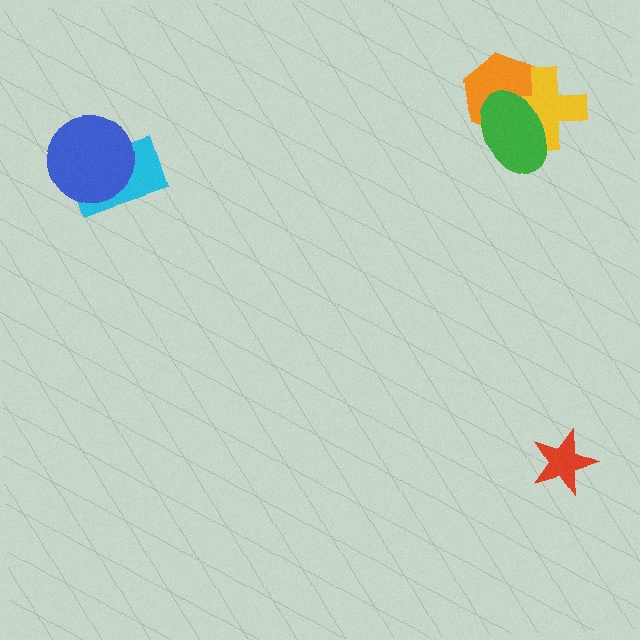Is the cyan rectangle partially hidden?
Yes, it is partially covered by another shape.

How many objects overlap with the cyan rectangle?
1 object overlaps with the cyan rectangle.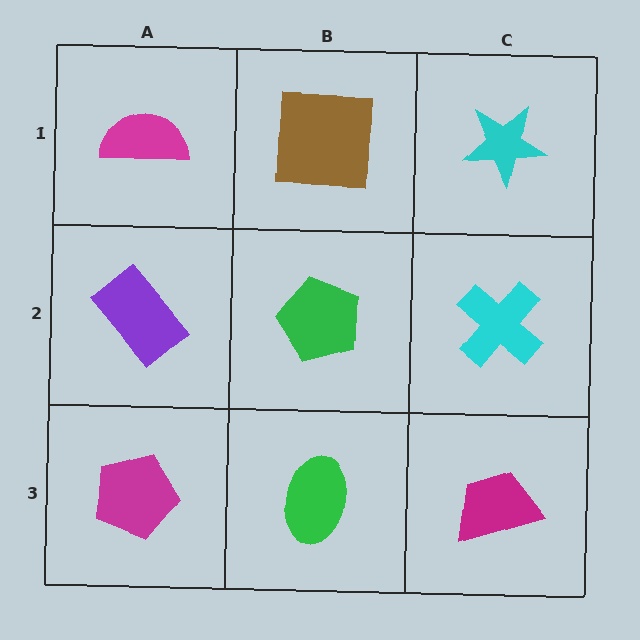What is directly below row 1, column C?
A cyan cross.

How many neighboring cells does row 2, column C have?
3.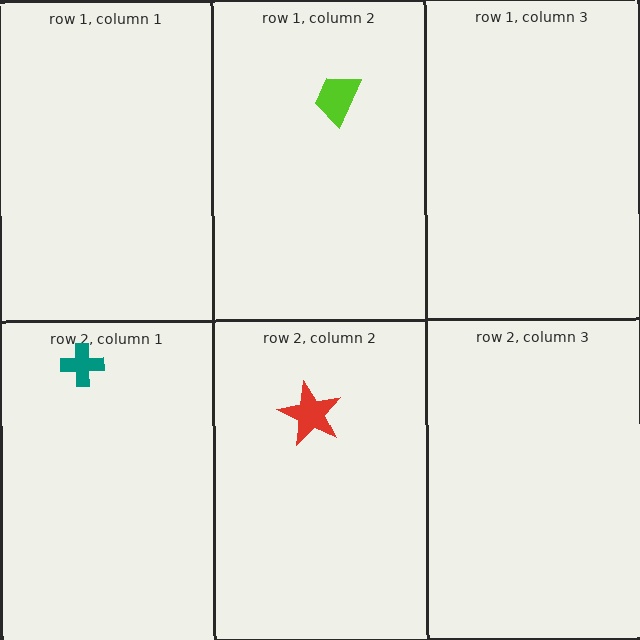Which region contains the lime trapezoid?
The row 1, column 2 region.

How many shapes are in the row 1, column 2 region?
1.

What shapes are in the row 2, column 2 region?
The red star.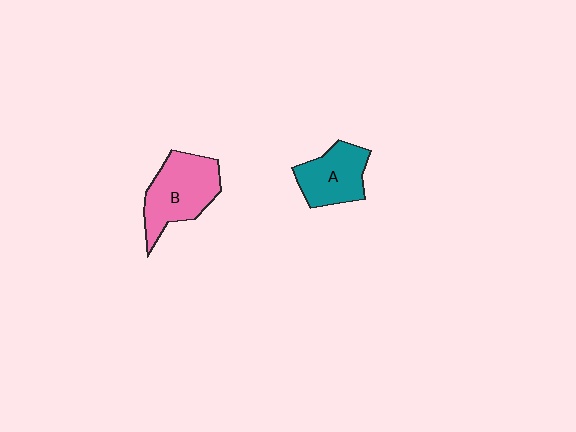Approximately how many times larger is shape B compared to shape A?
Approximately 1.3 times.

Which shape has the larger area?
Shape B (pink).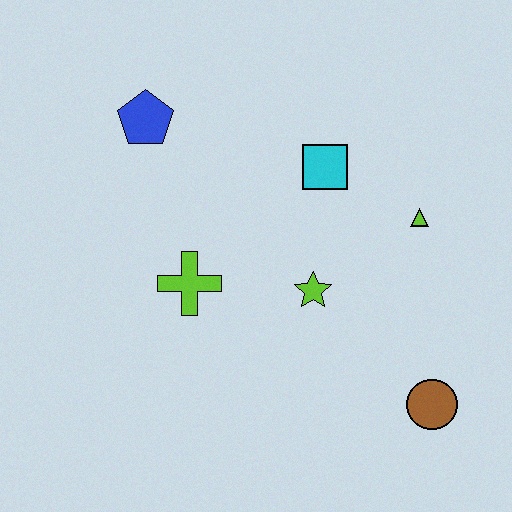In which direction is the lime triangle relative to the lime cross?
The lime triangle is to the right of the lime cross.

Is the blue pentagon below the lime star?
No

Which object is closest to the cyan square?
The lime triangle is closest to the cyan square.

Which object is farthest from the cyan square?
The brown circle is farthest from the cyan square.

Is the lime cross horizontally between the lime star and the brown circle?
No